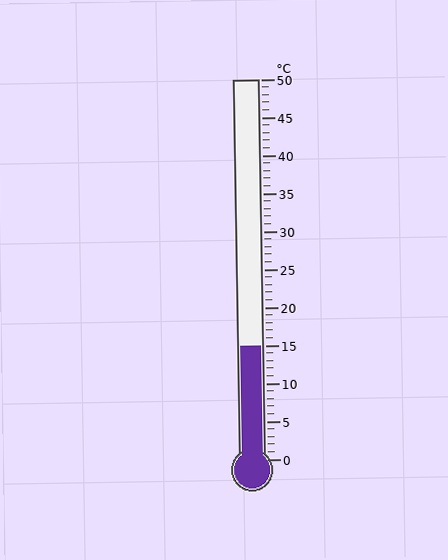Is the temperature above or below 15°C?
The temperature is at 15°C.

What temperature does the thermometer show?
The thermometer shows approximately 15°C.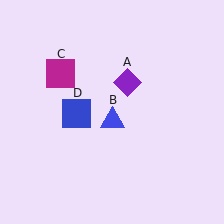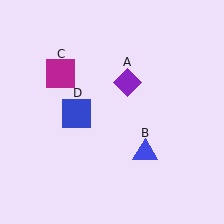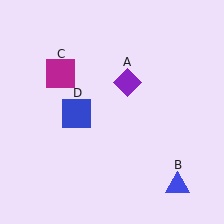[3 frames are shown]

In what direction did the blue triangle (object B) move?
The blue triangle (object B) moved down and to the right.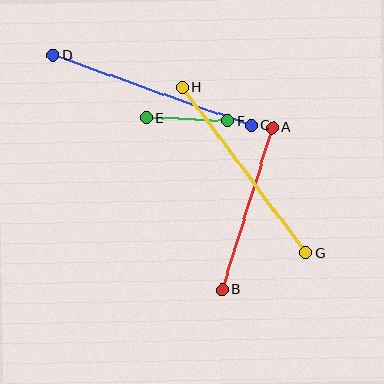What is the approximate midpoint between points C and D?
The midpoint is at approximately (152, 90) pixels.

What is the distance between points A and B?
The distance is approximately 170 pixels.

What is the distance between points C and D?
The distance is approximately 210 pixels.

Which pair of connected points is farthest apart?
Points C and D are farthest apart.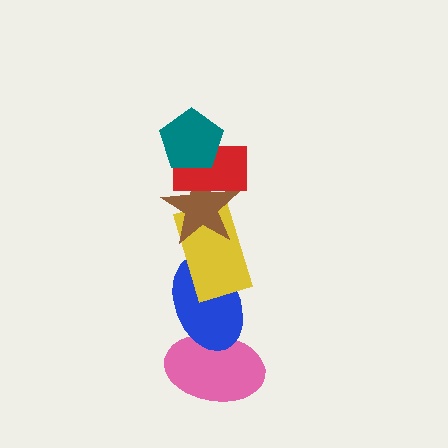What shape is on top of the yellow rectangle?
The brown star is on top of the yellow rectangle.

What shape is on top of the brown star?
The red rectangle is on top of the brown star.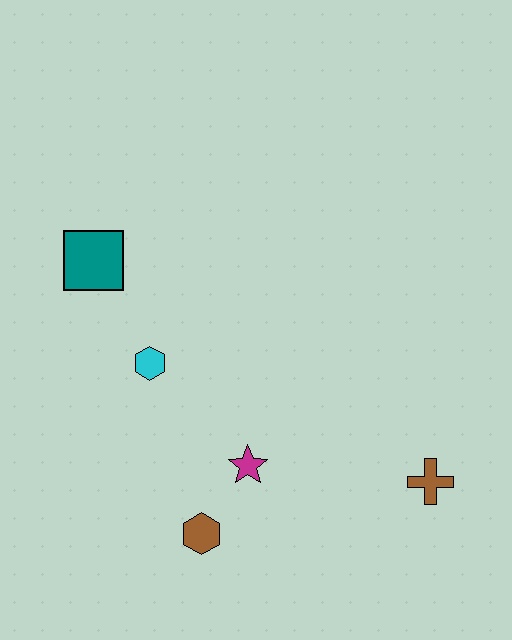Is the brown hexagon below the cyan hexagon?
Yes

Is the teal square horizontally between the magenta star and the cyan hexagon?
No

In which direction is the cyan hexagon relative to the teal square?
The cyan hexagon is below the teal square.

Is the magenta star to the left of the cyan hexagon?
No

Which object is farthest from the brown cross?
The teal square is farthest from the brown cross.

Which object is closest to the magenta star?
The brown hexagon is closest to the magenta star.